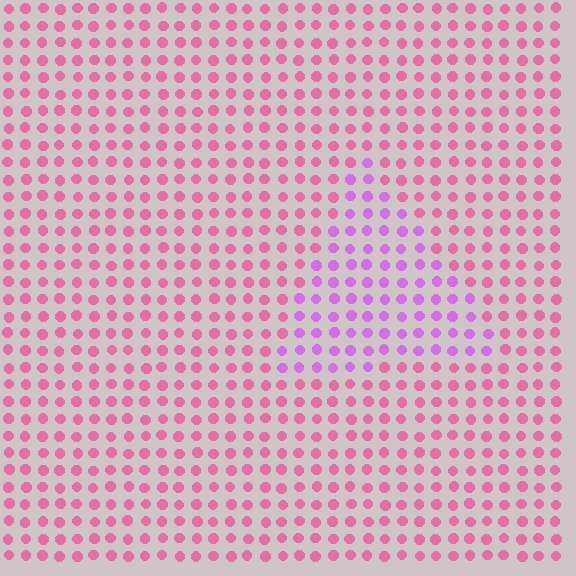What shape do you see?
I see a triangle.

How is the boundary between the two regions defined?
The boundary is defined purely by a slight shift in hue (about 43 degrees). Spacing, size, and orientation are identical on both sides.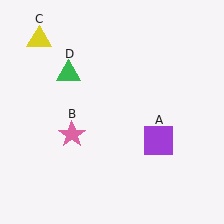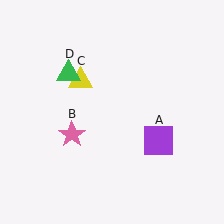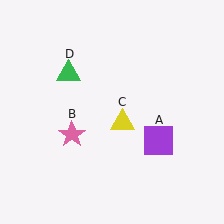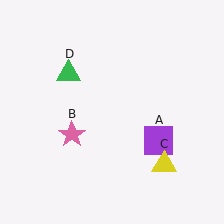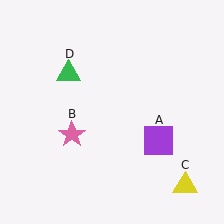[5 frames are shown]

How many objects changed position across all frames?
1 object changed position: yellow triangle (object C).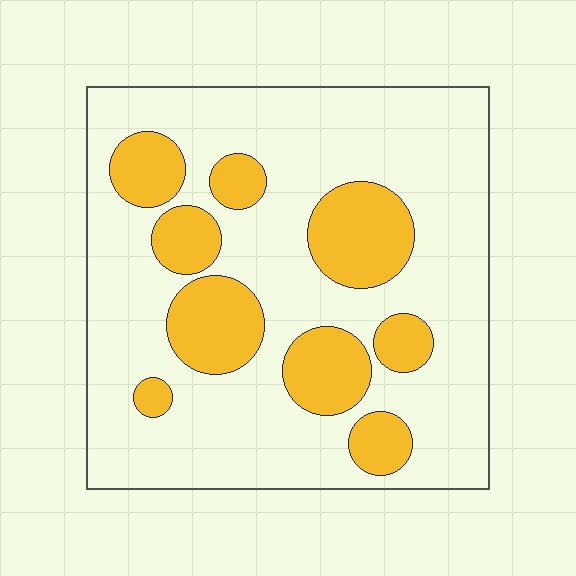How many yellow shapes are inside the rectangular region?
9.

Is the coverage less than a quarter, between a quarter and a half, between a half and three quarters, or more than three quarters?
Between a quarter and a half.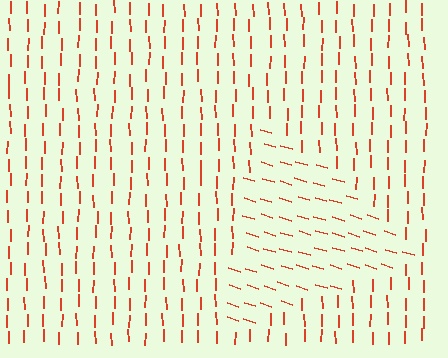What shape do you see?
I see a triangle.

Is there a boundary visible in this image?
Yes, there is a texture boundary formed by a change in line orientation.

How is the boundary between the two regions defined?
The boundary is defined purely by a change in line orientation (approximately 73 degrees difference). All lines are the same color and thickness.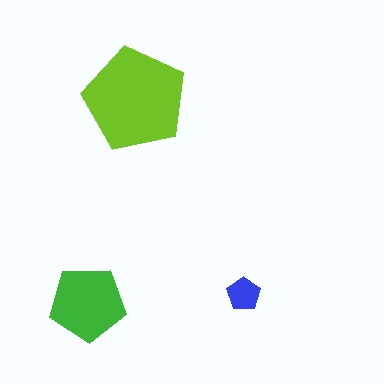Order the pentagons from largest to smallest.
the lime one, the green one, the blue one.